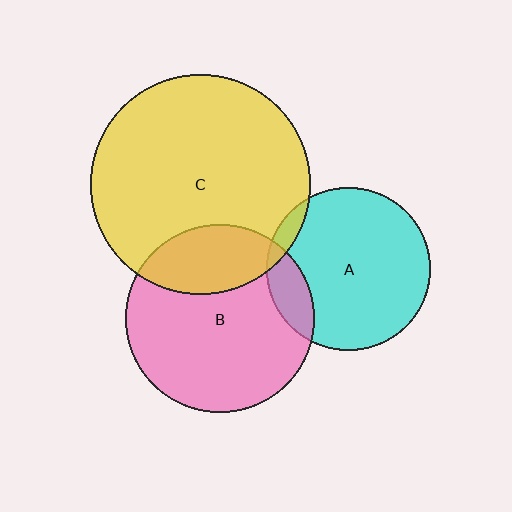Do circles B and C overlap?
Yes.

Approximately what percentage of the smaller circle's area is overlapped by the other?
Approximately 25%.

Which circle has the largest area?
Circle C (yellow).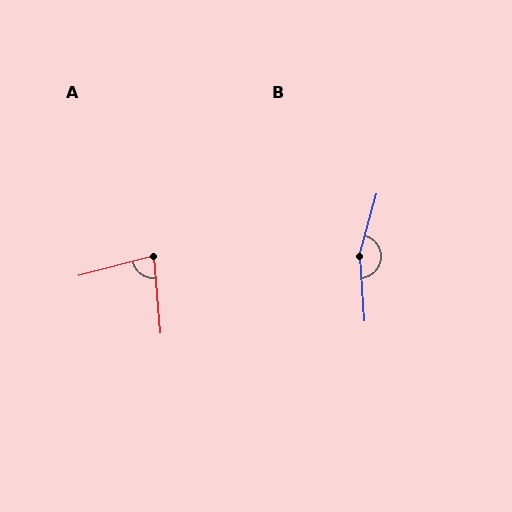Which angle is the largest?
B, at approximately 160 degrees.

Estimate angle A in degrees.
Approximately 80 degrees.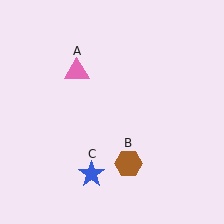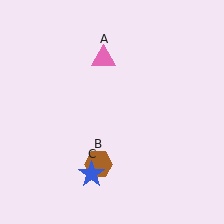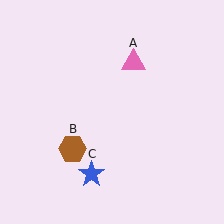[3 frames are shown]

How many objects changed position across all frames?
2 objects changed position: pink triangle (object A), brown hexagon (object B).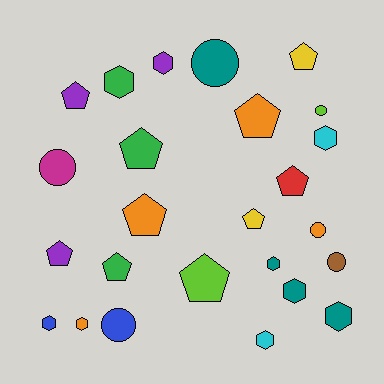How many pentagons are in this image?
There are 10 pentagons.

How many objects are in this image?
There are 25 objects.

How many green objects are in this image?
There are 3 green objects.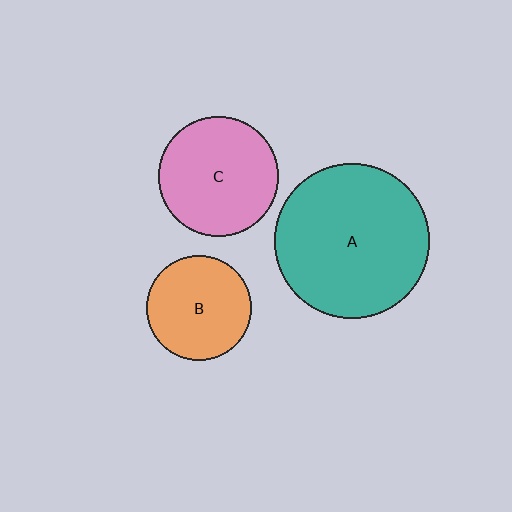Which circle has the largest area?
Circle A (teal).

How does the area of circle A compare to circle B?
Approximately 2.2 times.